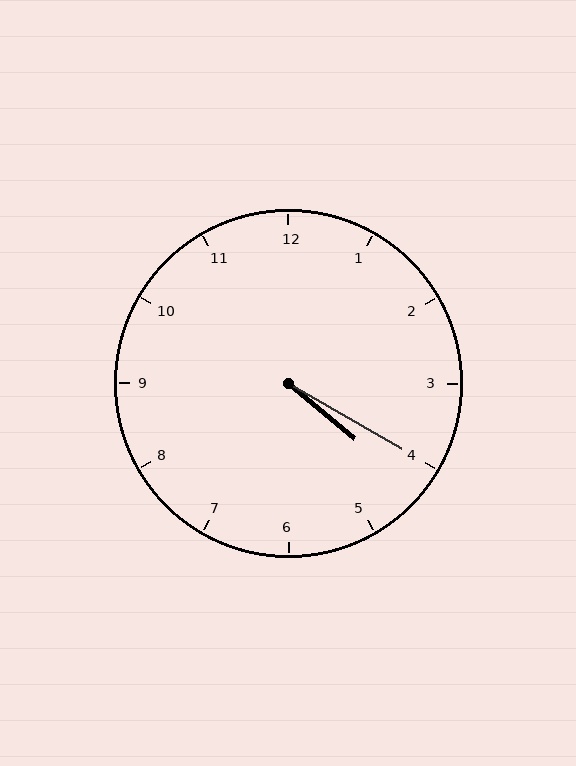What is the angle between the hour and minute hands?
Approximately 10 degrees.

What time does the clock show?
4:20.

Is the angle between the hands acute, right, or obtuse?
It is acute.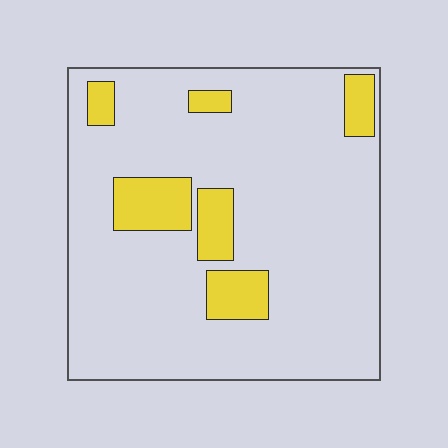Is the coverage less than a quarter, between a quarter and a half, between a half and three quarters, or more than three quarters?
Less than a quarter.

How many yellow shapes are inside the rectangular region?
6.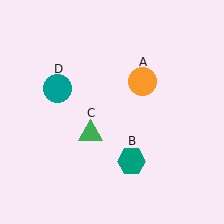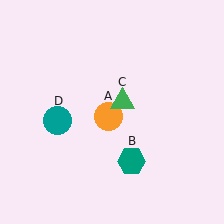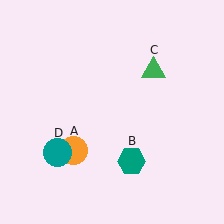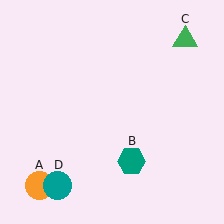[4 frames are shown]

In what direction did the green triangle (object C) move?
The green triangle (object C) moved up and to the right.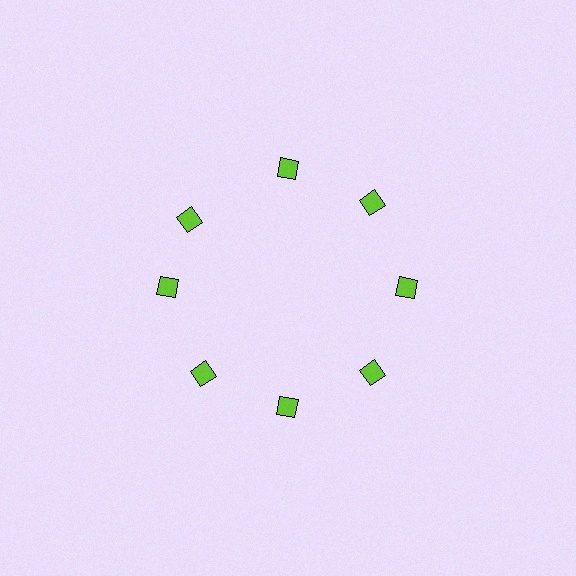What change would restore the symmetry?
The symmetry would be restored by rotating it back into even spacing with its neighbors so that all 8 diamonds sit at equal angles and equal distance from the center.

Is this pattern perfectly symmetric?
No. The 8 lime diamonds are arranged in a ring, but one element near the 10 o'clock position is rotated out of alignment along the ring, breaking the 8-fold rotational symmetry.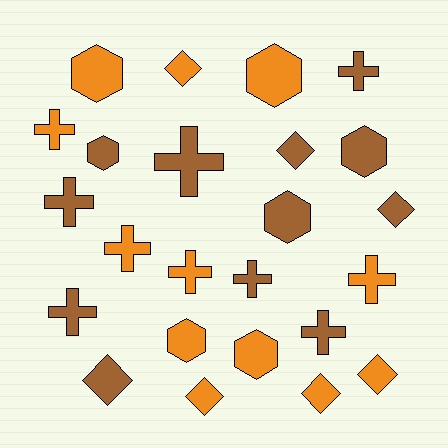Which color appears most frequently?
Orange, with 12 objects.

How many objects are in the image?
There are 24 objects.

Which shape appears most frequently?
Cross, with 10 objects.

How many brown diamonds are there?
There are 3 brown diamonds.